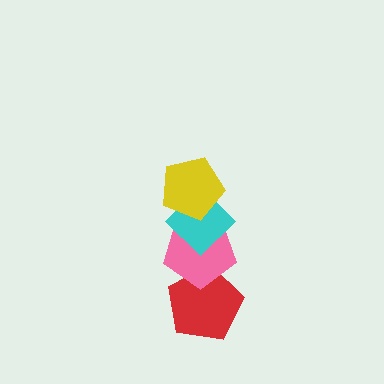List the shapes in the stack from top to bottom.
From top to bottom: the yellow pentagon, the cyan diamond, the pink pentagon, the red pentagon.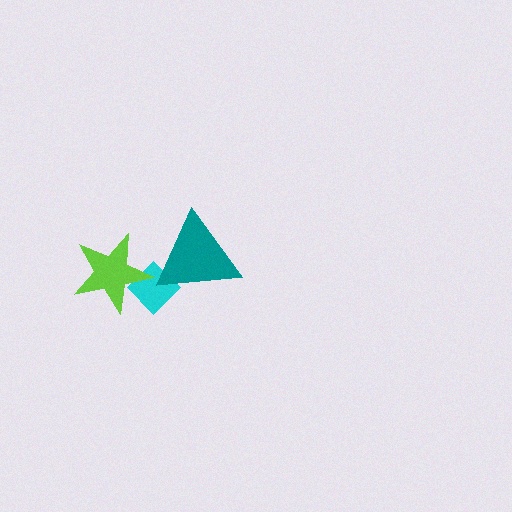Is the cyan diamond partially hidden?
Yes, it is partially covered by another shape.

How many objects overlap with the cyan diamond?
2 objects overlap with the cyan diamond.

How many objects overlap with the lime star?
1 object overlaps with the lime star.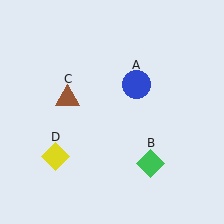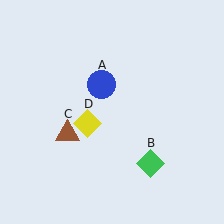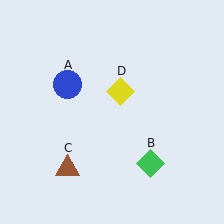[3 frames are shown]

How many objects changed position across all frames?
3 objects changed position: blue circle (object A), brown triangle (object C), yellow diamond (object D).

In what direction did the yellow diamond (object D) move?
The yellow diamond (object D) moved up and to the right.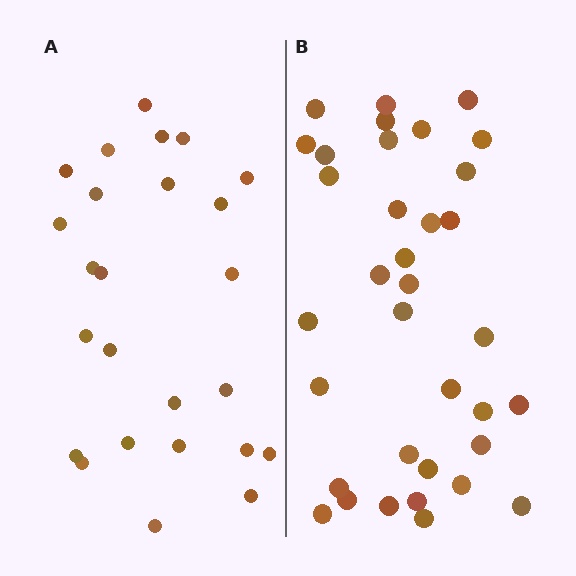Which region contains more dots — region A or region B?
Region B (the right region) has more dots.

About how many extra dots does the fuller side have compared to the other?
Region B has roughly 10 or so more dots than region A.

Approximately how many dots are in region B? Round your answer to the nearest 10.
About 40 dots. (The exact count is 35, which rounds to 40.)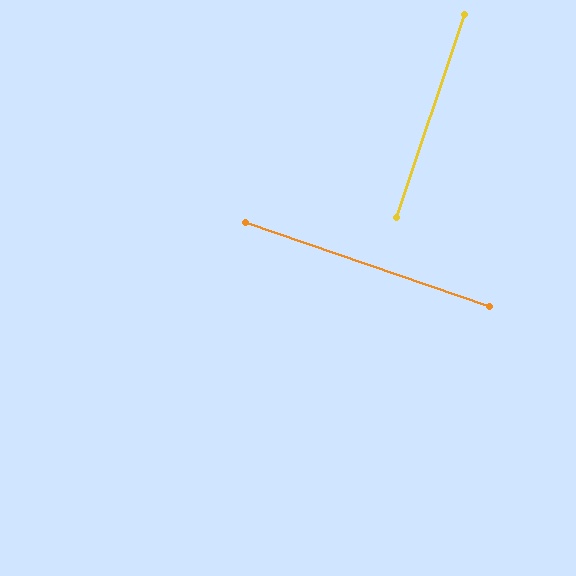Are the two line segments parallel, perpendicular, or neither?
Perpendicular — they meet at approximately 89°.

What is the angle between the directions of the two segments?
Approximately 89 degrees.